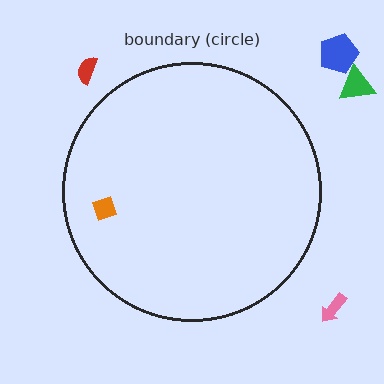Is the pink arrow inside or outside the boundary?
Outside.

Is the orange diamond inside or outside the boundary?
Inside.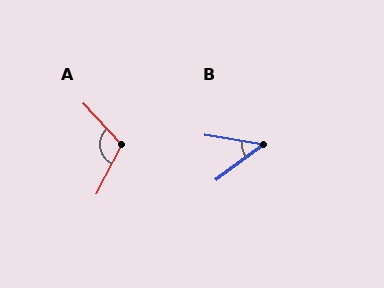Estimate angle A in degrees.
Approximately 109 degrees.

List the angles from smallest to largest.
B (46°), A (109°).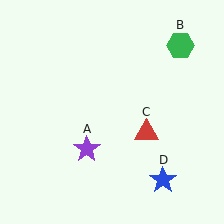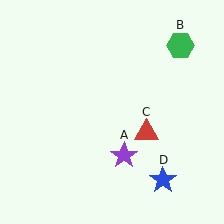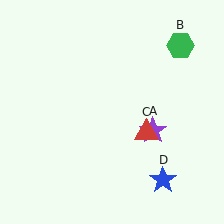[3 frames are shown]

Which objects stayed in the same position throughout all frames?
Green hexagon (object B) and red triangle (object C) and blue star (object D) remained stationary.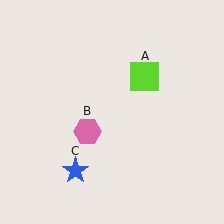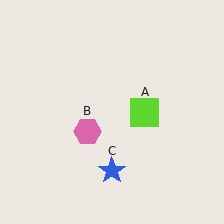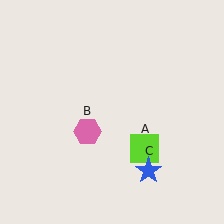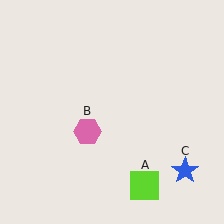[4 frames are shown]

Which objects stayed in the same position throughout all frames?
Pink hexagon (object B) remained stationary.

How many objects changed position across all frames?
2 objects changed position: lime square (object A), blue star (object C).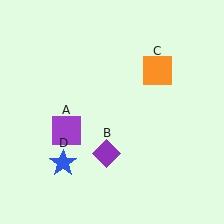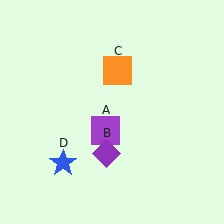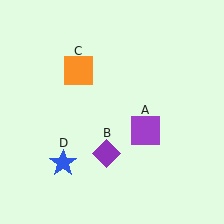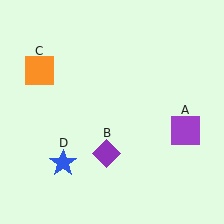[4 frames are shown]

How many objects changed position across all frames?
2 objects changed position: purple square (object A), orange square (object C).